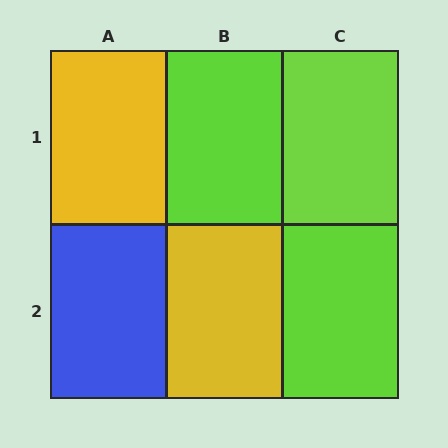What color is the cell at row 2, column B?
Yellow.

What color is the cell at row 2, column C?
Lime.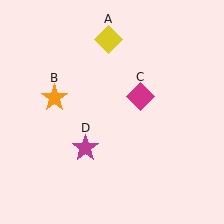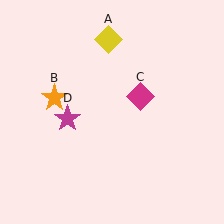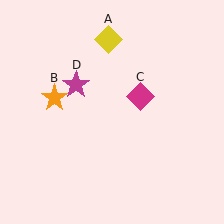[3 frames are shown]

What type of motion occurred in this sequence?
The magenta star (object D) rotated clockwise around the center of the scene.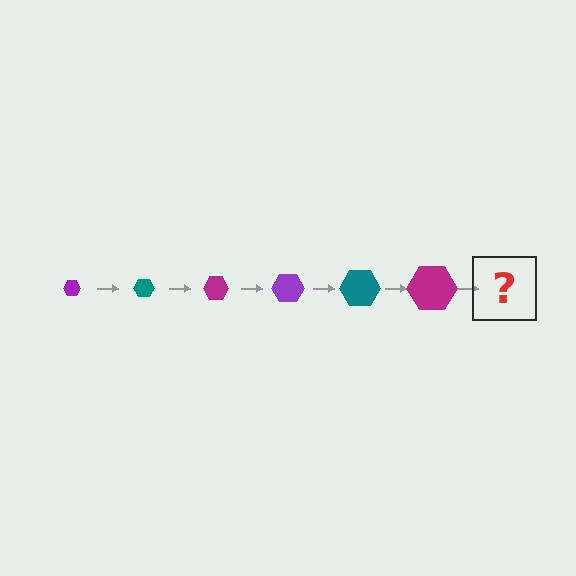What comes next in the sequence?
The next element should be a purple hexagon, larger than the previous one.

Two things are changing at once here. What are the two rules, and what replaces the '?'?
The two rules are that the hexagon grows larger each step and the color cycles through purple, teal, and magenta. The '?' should be a purple hexagon, larger than the previous one.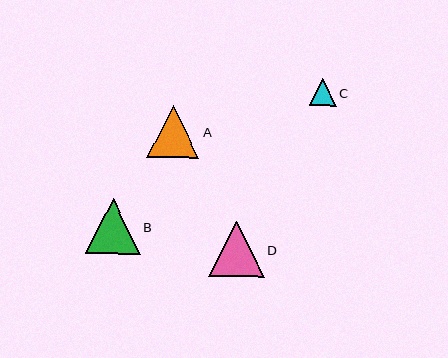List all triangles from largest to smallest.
From largest to smallest: D, B, A, C.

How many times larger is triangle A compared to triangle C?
Triangle A is approximately 1.9 times the size of triangle C.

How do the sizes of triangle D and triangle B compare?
Triangle D and triangle B are approximately the same size.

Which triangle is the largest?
Triangle D is the largest with a size of approximately 56 pixels.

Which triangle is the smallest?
Triangle C is the smallest with a size of approximately 27 pixels.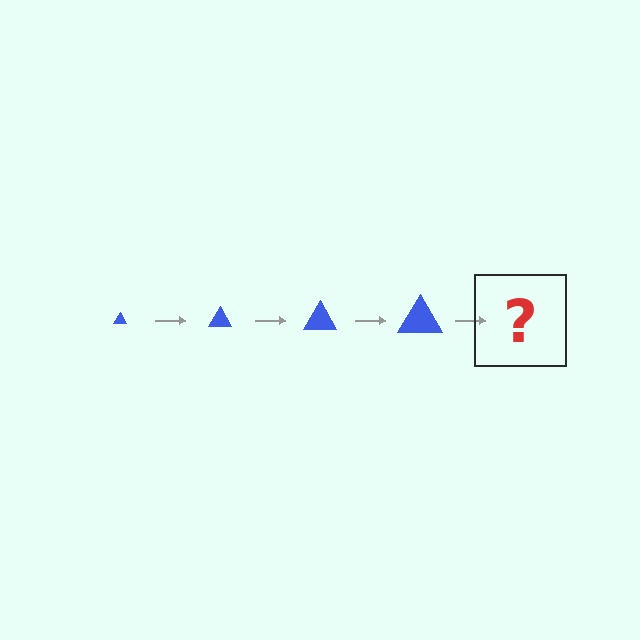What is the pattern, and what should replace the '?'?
The pattern is that the triangle gets progressively larger each step. The '?' should be a blue triangle, larger than the previous one.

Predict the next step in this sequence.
The next step is a blue triangle, larger than the previous one.